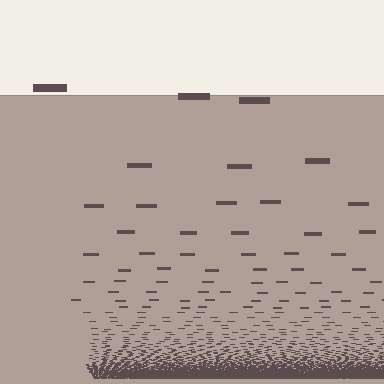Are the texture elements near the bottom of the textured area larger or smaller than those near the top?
Smaller. The gradient is inverted — elements near the bottom are smaller and denser.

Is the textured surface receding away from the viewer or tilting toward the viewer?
The surface appears to tilt toward the viewer. Texture elements get larger and sparser toward the top.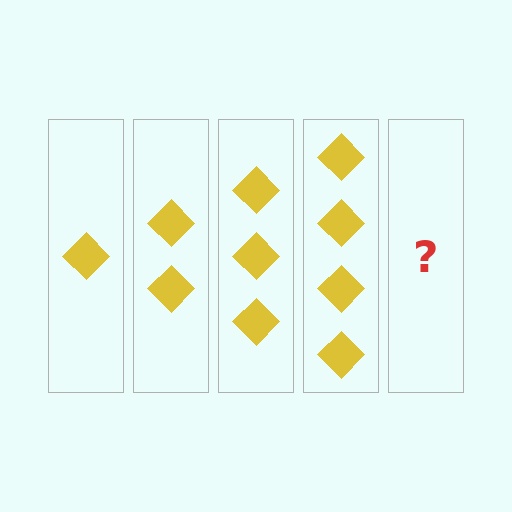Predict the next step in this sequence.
The next step is 5 diamonds.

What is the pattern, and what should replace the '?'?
The pattern is that each step adds one more diamond. The '?' should be 5 diamonds.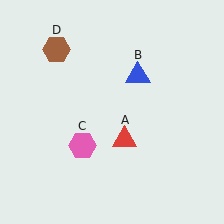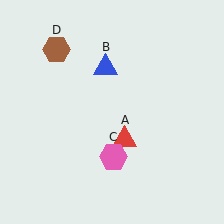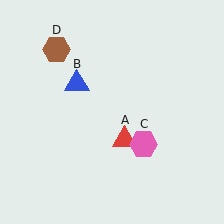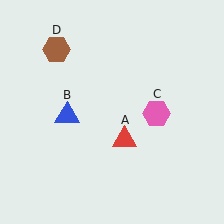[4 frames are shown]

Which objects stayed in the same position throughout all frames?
Red triangle (object A) and brown hexagon (object D) remained stationary.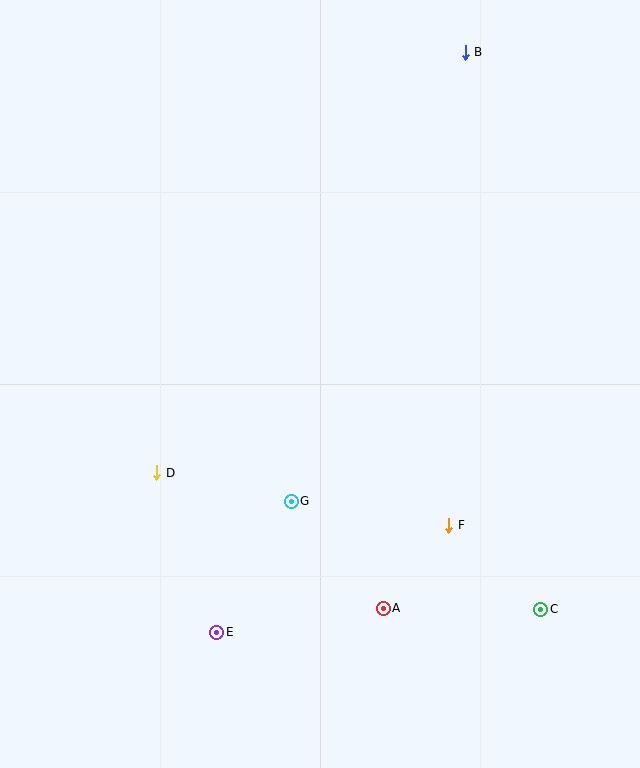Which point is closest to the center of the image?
Point G at (291, 501) is closest to the center.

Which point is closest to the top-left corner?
Point B is closest to the top-left corner.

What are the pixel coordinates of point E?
Point E is at (217, 632).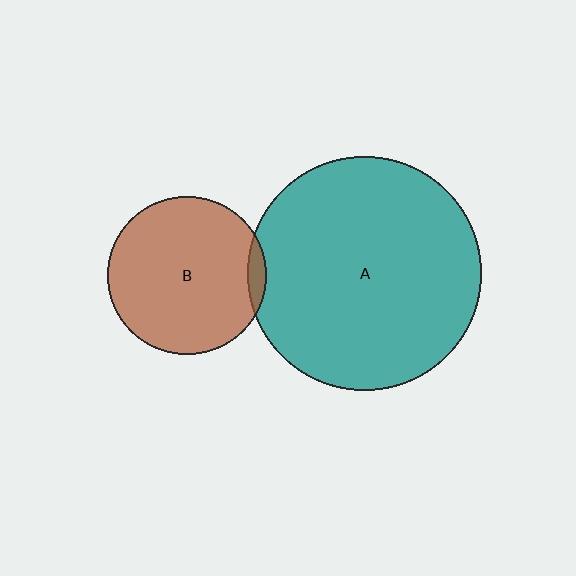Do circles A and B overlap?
Yes.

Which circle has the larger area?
Circle A (teal).